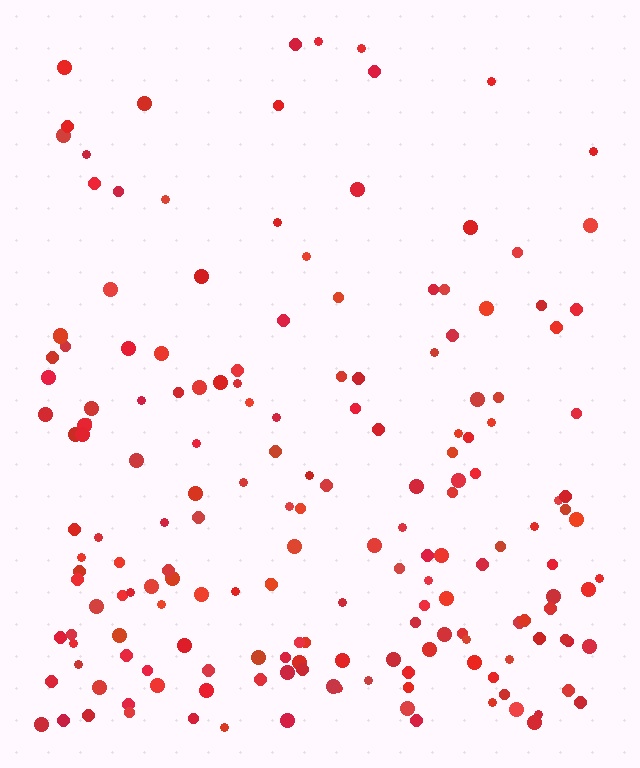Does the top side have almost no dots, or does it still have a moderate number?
Still a moderate number, just noticeably fewer than the bottom.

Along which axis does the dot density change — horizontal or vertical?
Vertical.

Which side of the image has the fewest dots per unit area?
The top.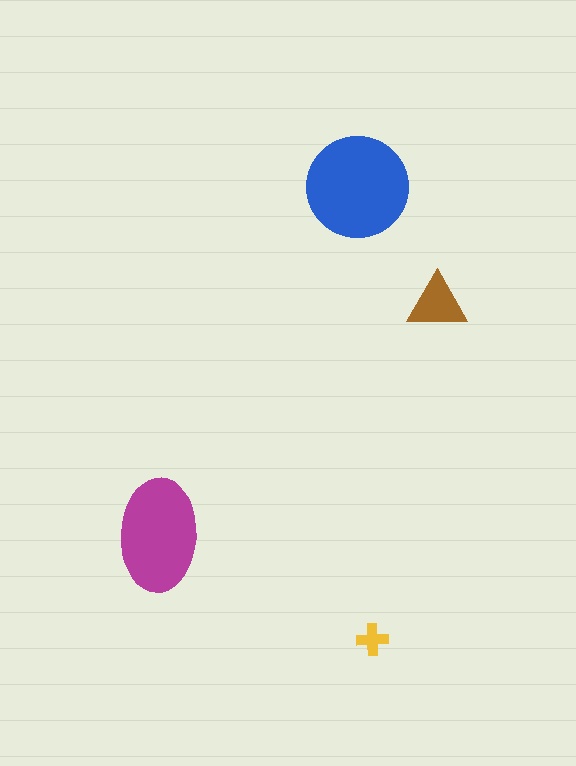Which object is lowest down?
The yellow cross is bottommost.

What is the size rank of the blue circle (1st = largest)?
1st.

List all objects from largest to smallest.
The blue circle, the magenta ellipse, the brown triangle, the yellow cross.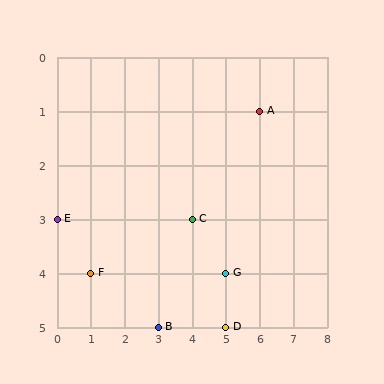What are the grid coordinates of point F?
Point F is at grid coordinates (1, 4).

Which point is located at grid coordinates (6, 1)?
Point A is at (6, 1).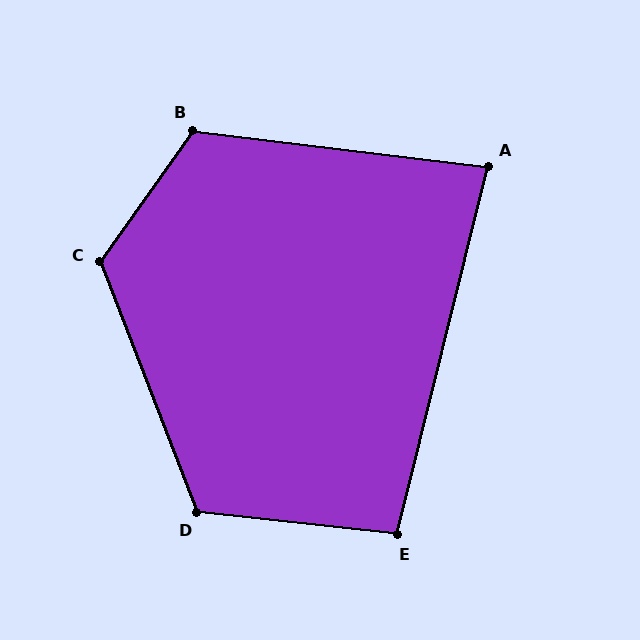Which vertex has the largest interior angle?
C, at approximately 123 degrees.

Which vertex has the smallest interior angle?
A, at approximately 83 degrees.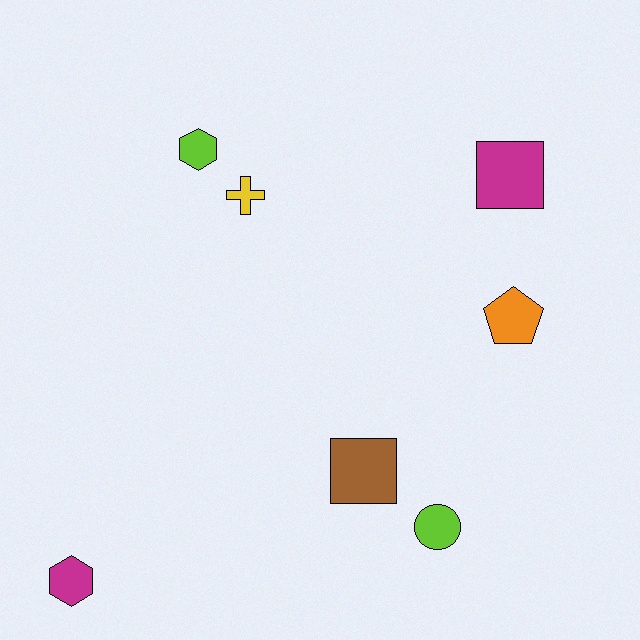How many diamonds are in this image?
There are no diamonds.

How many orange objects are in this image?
There is 1 orange object.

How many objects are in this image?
There are 7 objects.